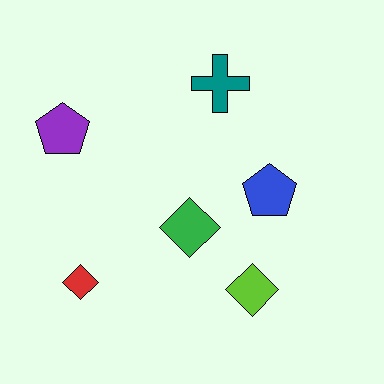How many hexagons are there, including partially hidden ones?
There are no hexagons.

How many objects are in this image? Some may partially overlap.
There are 6 objects.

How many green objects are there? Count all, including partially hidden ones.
There is 1 green object.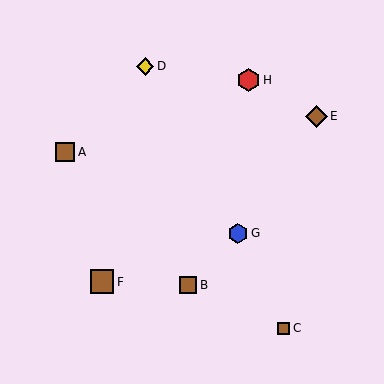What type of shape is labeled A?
Shape A is a brown square.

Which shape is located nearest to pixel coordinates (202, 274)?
The brown square (labeled B) at (188, 285) is nearest to that location.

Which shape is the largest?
The brown square (labeled F) is the largest.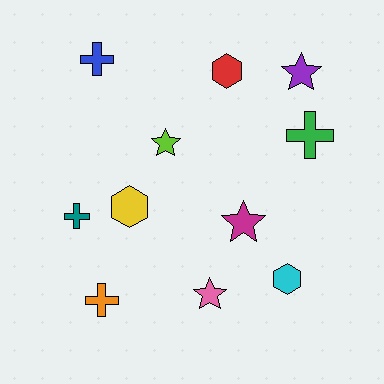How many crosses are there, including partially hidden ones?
There are 4 crosses.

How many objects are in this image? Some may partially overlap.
There are 11 objects.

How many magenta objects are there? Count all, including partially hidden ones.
There is 1 magenta object.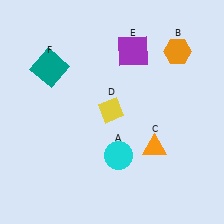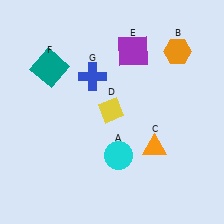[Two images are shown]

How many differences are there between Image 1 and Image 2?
There is 1 difference between the two images.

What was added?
A blue cross (G) was added in Image 2.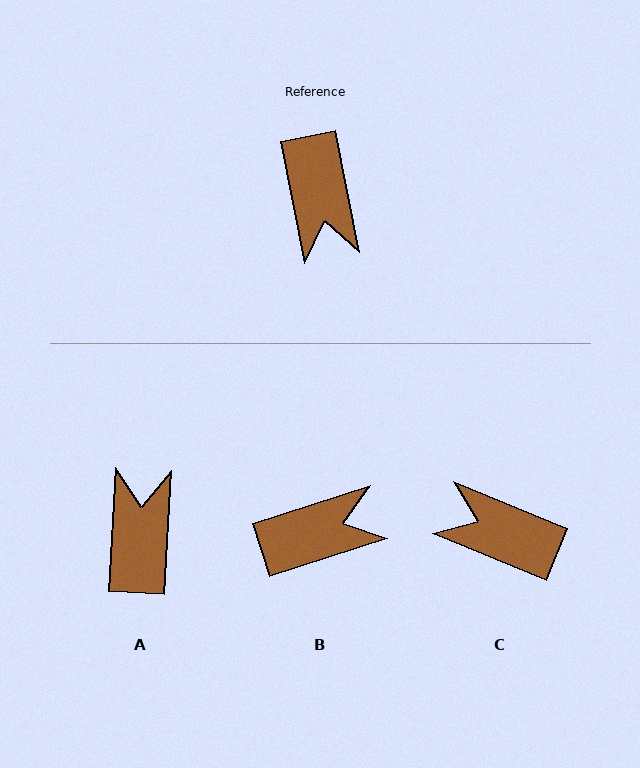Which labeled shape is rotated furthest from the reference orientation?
A, about 165 degrees away.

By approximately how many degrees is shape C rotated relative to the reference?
Approximately 123 degrees clockwise.